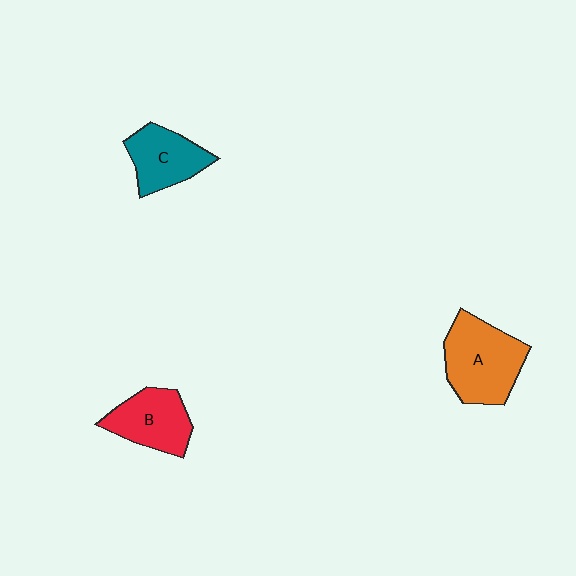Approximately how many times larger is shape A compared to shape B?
Approximately 1.3 times.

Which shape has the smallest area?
Shape C (teal).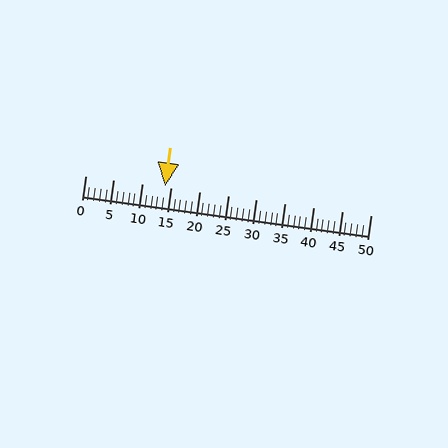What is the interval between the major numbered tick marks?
The major tick marks are spaced 5 units apart.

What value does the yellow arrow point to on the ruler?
The yellow arrow points to approximately 14.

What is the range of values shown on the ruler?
The ruler shows values from 0 to 50.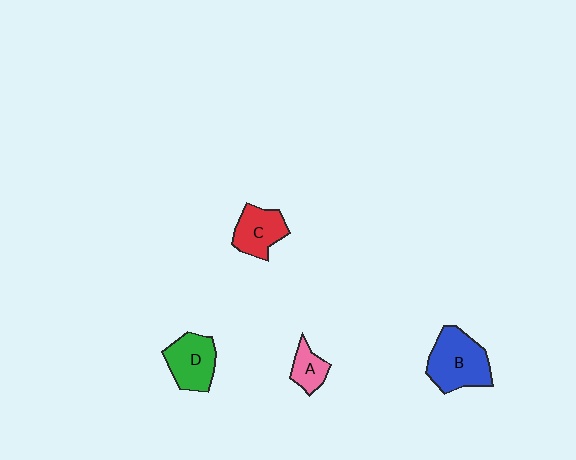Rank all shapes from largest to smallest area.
From largest to smallest: B (blue), D (green), C (red), A (pink).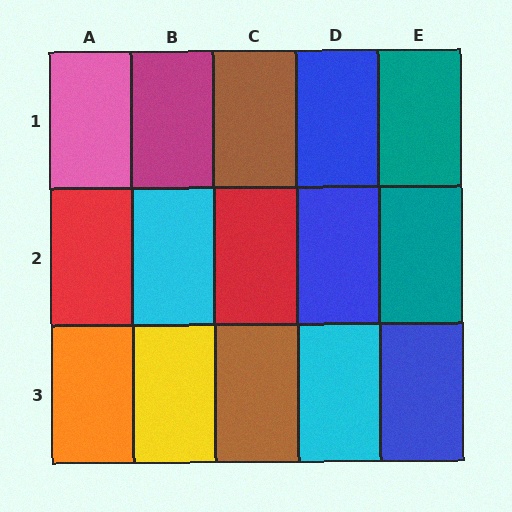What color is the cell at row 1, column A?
Pink.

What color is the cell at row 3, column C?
Brown.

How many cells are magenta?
1 cell is magenta.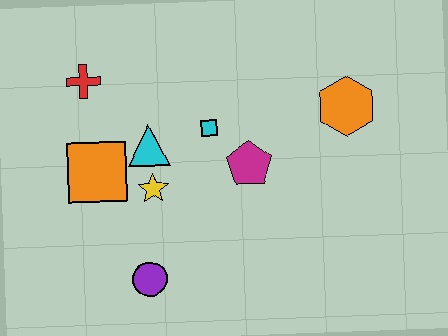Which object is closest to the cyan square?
The magenta pentagon is closest to the cyan square.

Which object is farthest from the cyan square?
The purple circle is farthest from the cyan square.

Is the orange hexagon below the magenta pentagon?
No